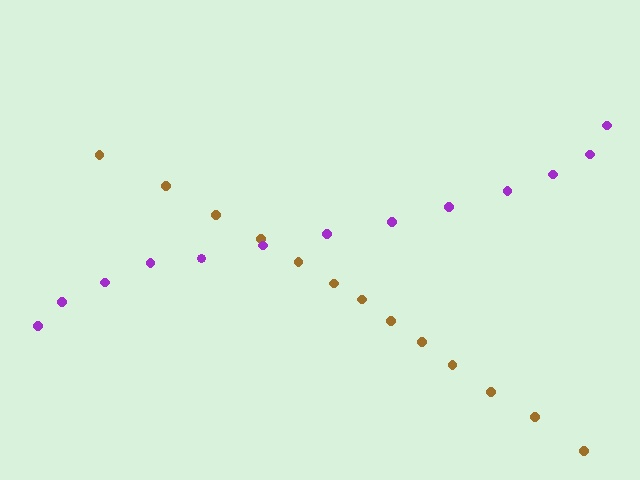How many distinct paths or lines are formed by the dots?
There are 2 distinct paths.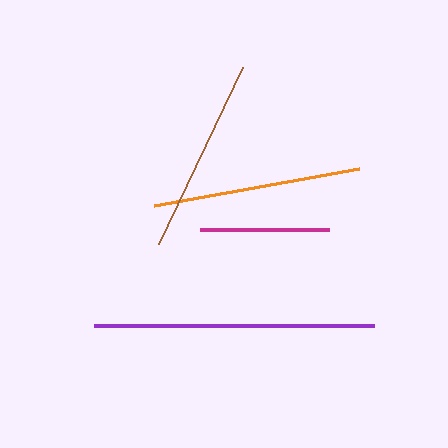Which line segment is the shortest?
The magenta line is the shortest at approximately 129 pixels.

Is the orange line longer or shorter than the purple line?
The purple line is longer than the orange line.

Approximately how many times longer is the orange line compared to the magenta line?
The orange line is approximately 1.6 times the length of the magenta line.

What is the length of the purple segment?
The purple segment is approximately 280 pixels long.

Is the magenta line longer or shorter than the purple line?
The purple line is longer than the magenta line.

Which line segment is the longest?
The purple line is the longest at approximately 280 pixels.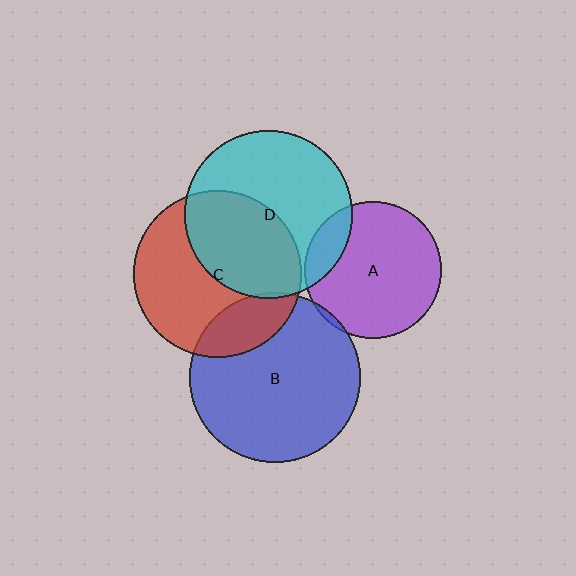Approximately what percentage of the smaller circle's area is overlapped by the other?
Approximately 45%.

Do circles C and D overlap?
Yes.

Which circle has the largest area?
Circle B (blue).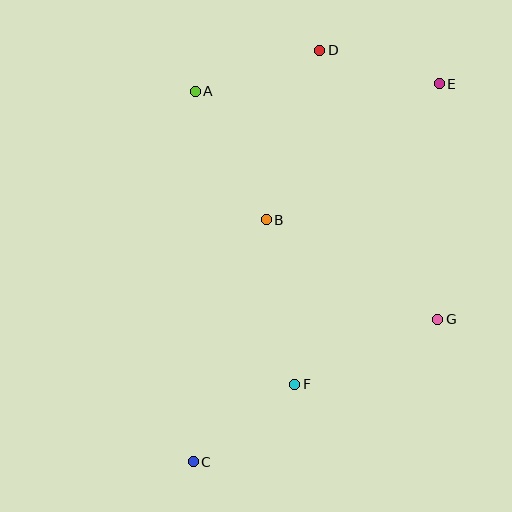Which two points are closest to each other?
Points D and E are closest to each other.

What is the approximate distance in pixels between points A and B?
The distance between A and B is approximately 148 pixels.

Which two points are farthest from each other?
Points C and E are farthest from each other.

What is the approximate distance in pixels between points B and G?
The distance between B and G is approximately 198 pixels.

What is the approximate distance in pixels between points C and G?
The distance between C and G is approximately 282 pixels.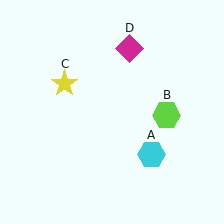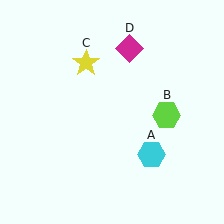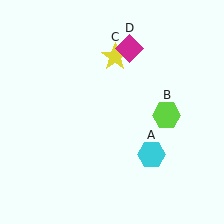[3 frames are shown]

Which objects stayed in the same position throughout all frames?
Cyan hexagon (object A) and lime hexagon (object B) and magenta diamond (object D) remained stationary.